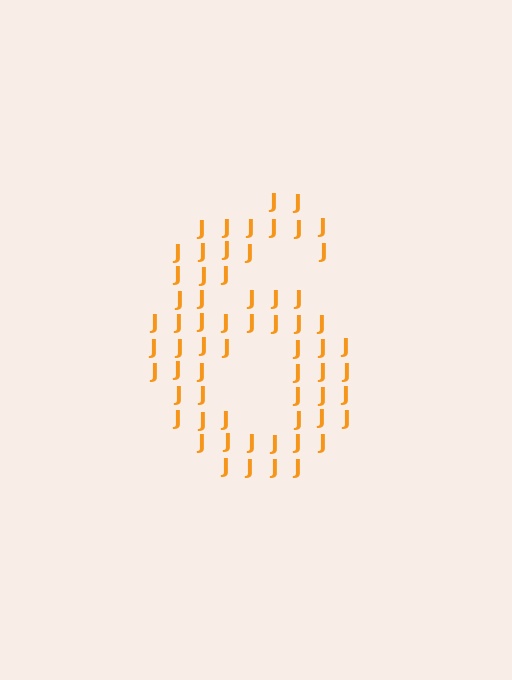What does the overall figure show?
The overall figure shows the digit 6.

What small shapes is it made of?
It is made of small letter J's.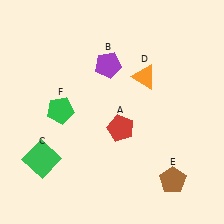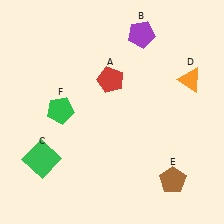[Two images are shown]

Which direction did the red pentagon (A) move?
The red pentagon (A) moved up.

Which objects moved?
The objects that moved are: the red pentagon (A), the purple pentagon (B), the orange triangle (D).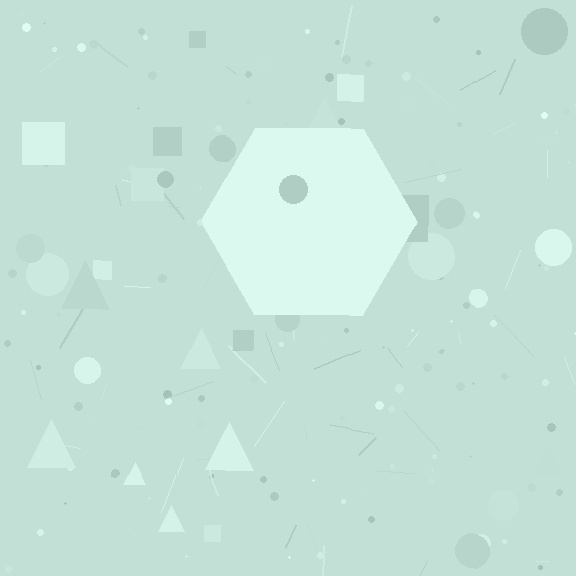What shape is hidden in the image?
A hexagon is hidden in the image.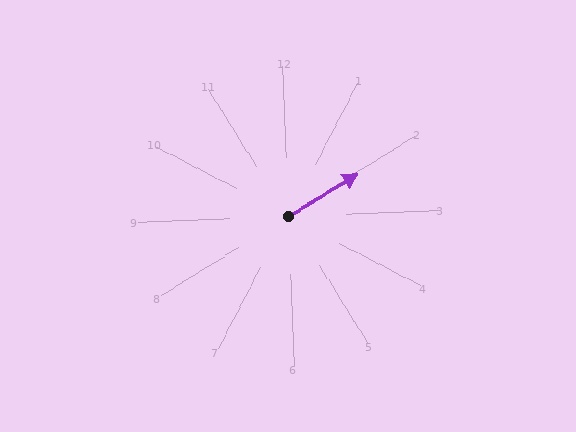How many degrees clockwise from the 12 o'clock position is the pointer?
Approximately 61 degrees.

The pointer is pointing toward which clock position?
Roughly 2 o'clock.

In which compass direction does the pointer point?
Northeast.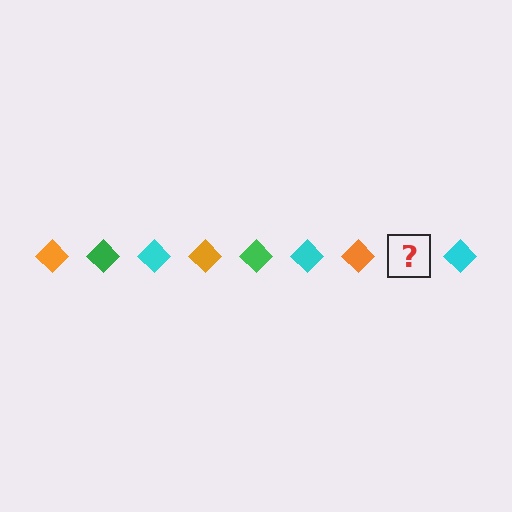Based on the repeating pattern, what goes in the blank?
The blank should be a green diamond.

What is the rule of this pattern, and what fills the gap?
The rule is that the pattern cycles through orange, green, cyan diamonds. The gap should be filled with a green diamond.